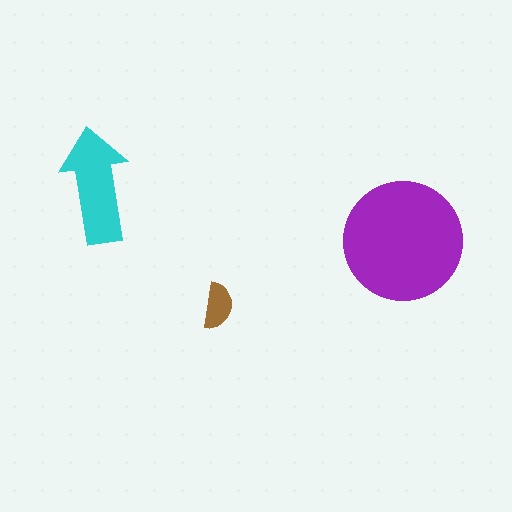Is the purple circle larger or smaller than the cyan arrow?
Larger.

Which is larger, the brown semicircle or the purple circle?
The purple circle.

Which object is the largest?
The purple circle.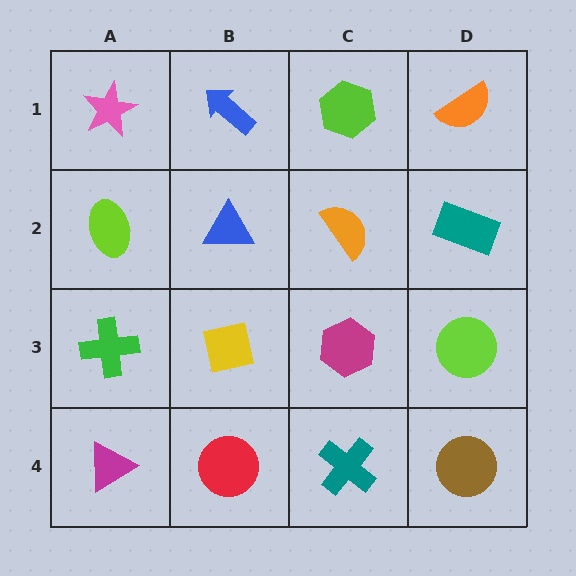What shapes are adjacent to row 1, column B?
A blue triangle (row 2, column B), a pink star (row 1, column A), a lime hexagon (row 1, column C).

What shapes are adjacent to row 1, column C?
An orange semicircle (row 2, column C), a blue arrow (row 1, column B), an orange semicircle (row 1, column D).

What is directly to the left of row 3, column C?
A yellow square.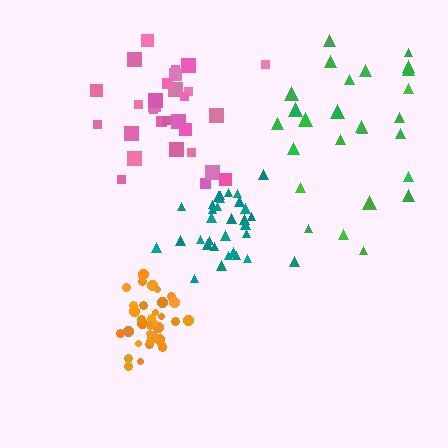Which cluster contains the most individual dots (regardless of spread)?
Orange (35).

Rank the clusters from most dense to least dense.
orange, teal, pink, green.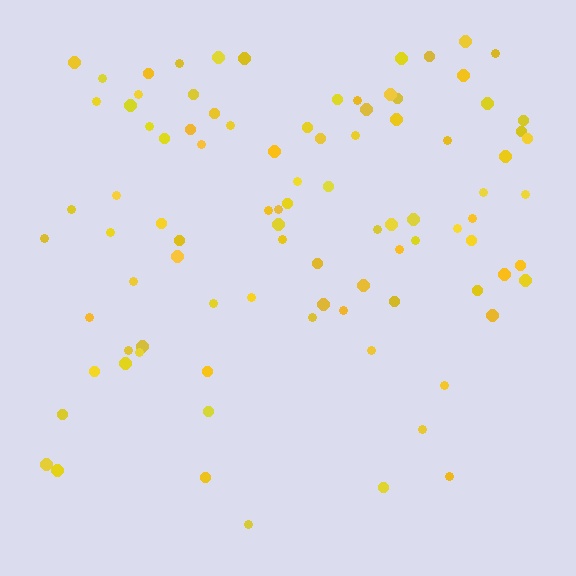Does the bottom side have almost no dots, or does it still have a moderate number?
Still a moderate number, just noticeably fewer than the top.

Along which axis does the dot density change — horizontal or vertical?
Vertical.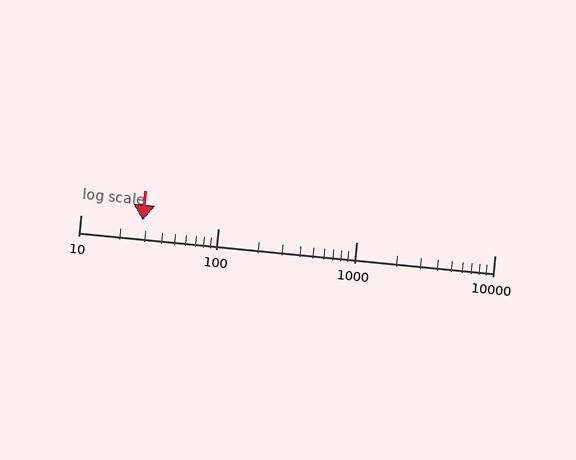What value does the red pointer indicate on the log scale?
The pointer indicates approximately 28.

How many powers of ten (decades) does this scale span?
The scale spans 3 decades, from 10 to 10000.